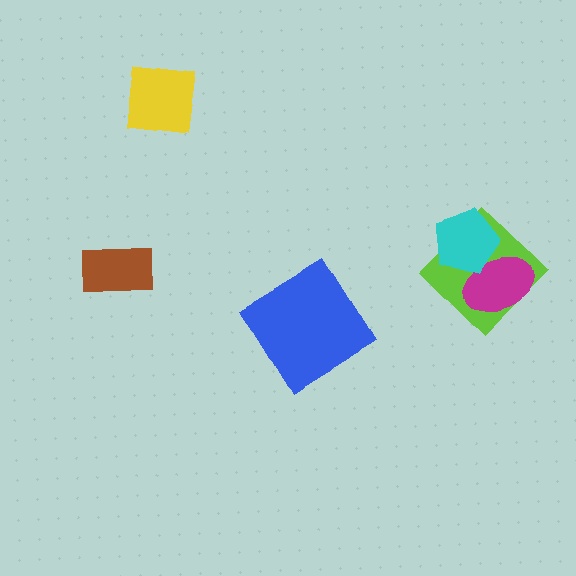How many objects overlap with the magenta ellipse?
2 objects overlap with the magenta ellipse.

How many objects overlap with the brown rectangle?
0 objects overlap with the brown rectangle.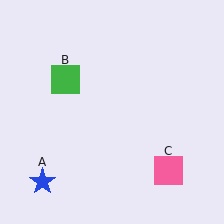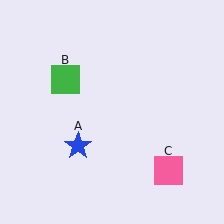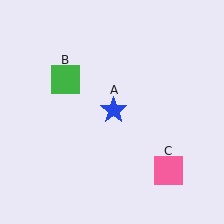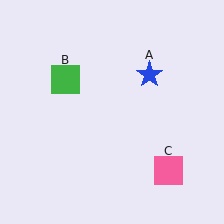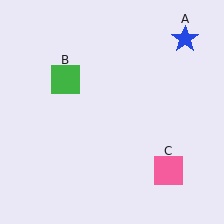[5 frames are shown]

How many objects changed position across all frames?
1 object changed position: blue star (object A).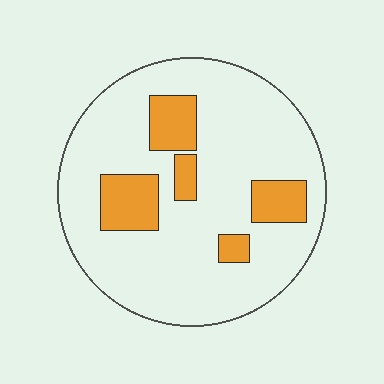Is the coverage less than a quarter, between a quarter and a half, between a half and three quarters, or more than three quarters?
Less than a quarter.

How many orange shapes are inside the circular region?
5.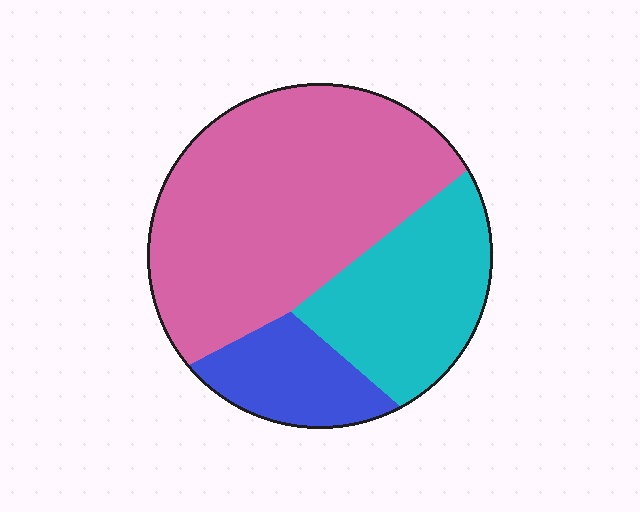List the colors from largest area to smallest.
From largest to smallest: pink, cyan, blue.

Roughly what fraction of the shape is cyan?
Cyan takes up about one quarter (1/4) of the shape.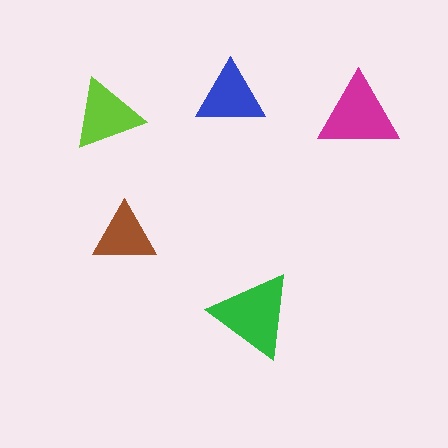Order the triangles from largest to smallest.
the green one, the magenta one, the lime one, the blue one, the brown one.